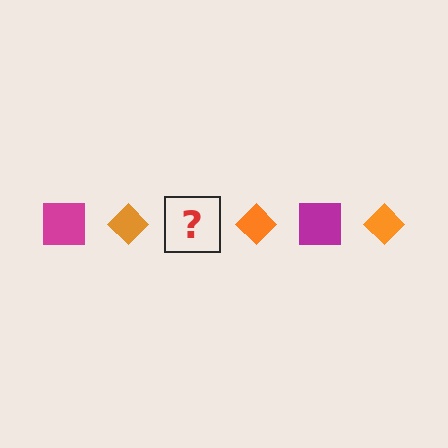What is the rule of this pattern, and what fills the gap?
The rule is that the pattern alternates between magenta square and orange diamond. The gap should be filled with a magenta square.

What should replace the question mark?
The question mark should be replaced with a magenta square.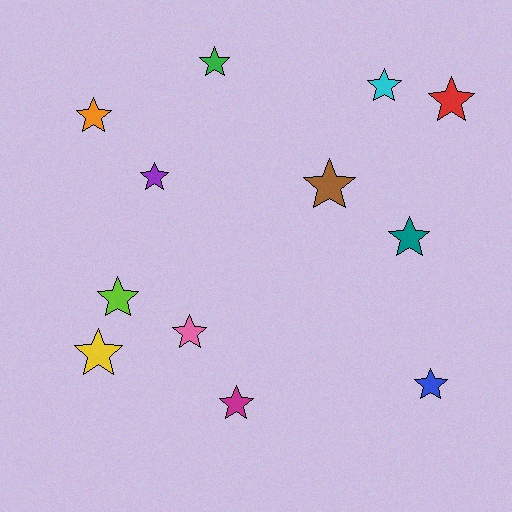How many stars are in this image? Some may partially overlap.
There are 12 stars.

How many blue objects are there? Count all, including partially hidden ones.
There is 1 blue object.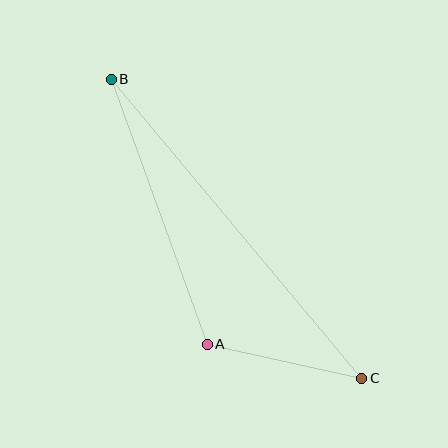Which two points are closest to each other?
Points A and C are closest to each other.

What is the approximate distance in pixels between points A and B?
The distance between A and B is approximately 282 pixels.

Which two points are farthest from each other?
Points B and C are farthest from each other.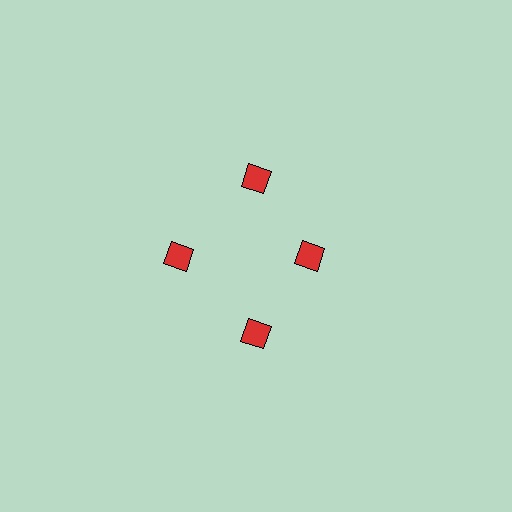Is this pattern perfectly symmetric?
No. The 4 red diamonds are arranged in a ring, but one element near the 3 o'clock position is pulled inward toward the center, breaking the 4-fold rotational symmetry.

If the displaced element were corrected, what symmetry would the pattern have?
It would have 4-fold rotational symmetry — the pattern would map onto itself every 90 degrees.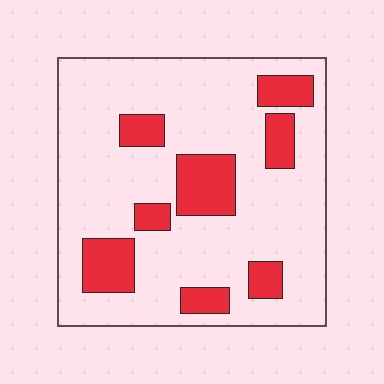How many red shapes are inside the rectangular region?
8.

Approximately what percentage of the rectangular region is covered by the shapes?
Approximately 20%.